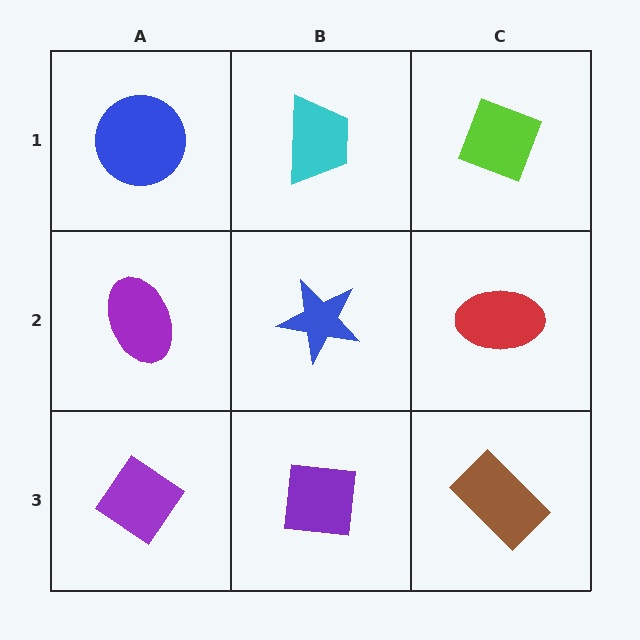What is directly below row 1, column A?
A purple ellipse.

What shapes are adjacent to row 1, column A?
A purple ellipse (row 2, column A), a cyan trapezoid (row 1, column B).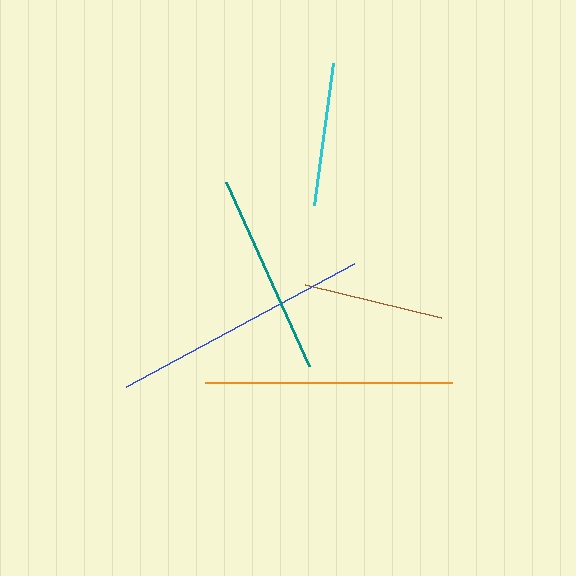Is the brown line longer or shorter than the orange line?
The orange line is longer than the brown line.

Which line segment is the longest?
The blue line is the longest at approximately 259 pixels.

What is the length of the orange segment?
The orange segment is approximately 247 pixels long.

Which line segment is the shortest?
The brown line is the shortest at approximately 140 pixels.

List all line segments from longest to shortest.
From longest to shortest: blue, orange, teal, cyan, brown.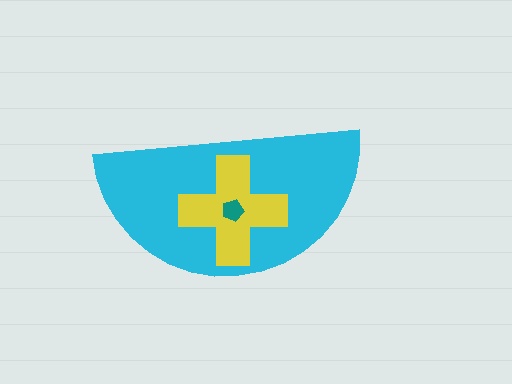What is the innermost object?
The teal pentagon.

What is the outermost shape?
The cyan semicircle.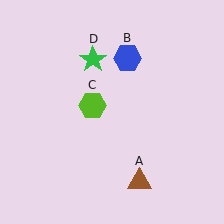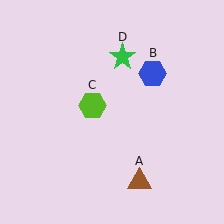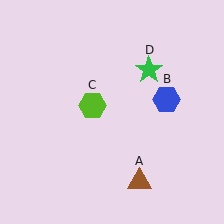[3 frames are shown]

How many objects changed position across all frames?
2 objects changed position: blue hexagon (object B), green star (object D).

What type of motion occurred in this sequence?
The blue hexagon (object B), green star (object D) rotated clockwise around the center of the scene.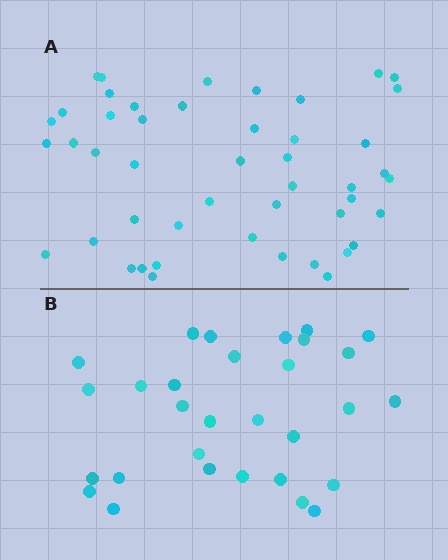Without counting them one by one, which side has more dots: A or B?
Region A (the top region) has more dots.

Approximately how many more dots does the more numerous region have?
Region A has approximately 15 more dots than region B.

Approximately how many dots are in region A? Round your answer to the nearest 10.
About 50 dots. (The exact count is 47, which rounds to 50.)